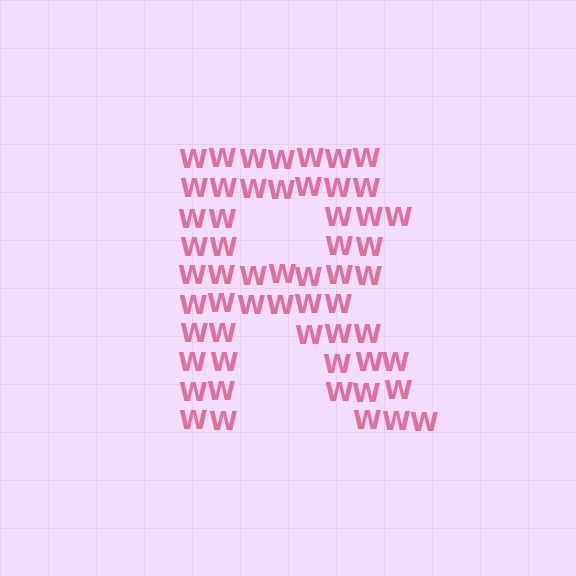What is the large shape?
The large shape is the letter R.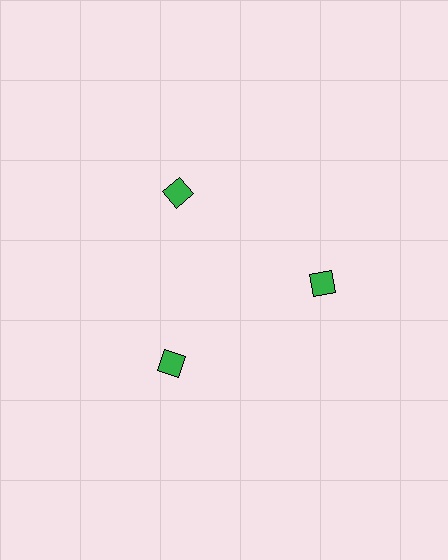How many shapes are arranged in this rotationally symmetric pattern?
There are 3 shapes, arranged in 3 groups of 1.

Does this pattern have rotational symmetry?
Yes, this pattern has 3-fold rotational symmetry. It looks the same after rotating 120 degrees around the center.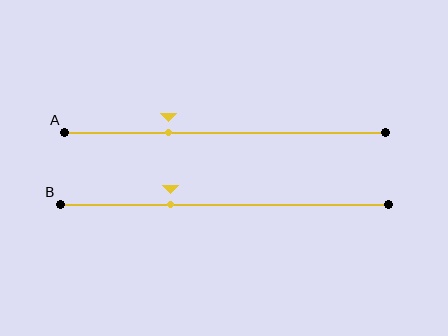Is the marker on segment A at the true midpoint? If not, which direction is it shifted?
No, the marker on segment A is shifted to the left by about 18% of the segment length.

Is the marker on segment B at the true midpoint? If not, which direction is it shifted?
No, the marker on segment B is shifted to the left by about 16% of the segment length.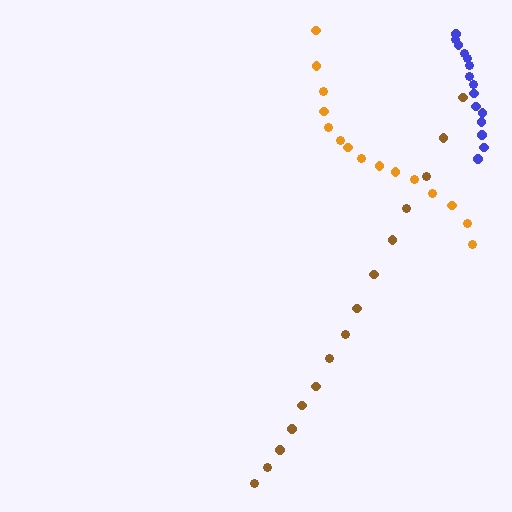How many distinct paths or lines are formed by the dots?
There are 3 distinct paths.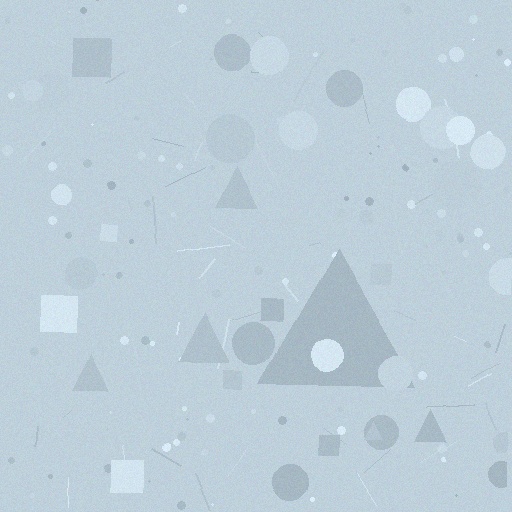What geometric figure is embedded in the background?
A triangle is embedded in the background.